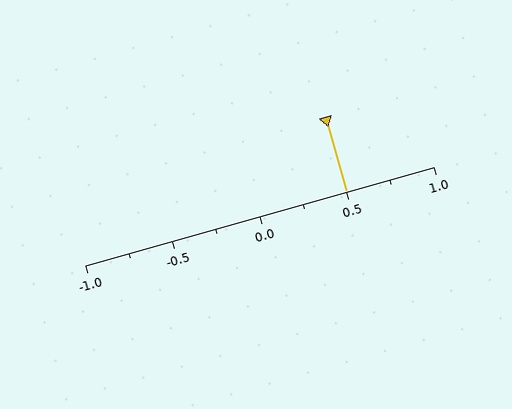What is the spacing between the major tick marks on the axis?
The major ticks are spaced 0.5 apart.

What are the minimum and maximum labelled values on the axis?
The axis runs from -1.0 to 1.0.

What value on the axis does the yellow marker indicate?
The marker indicates approximately 0.5.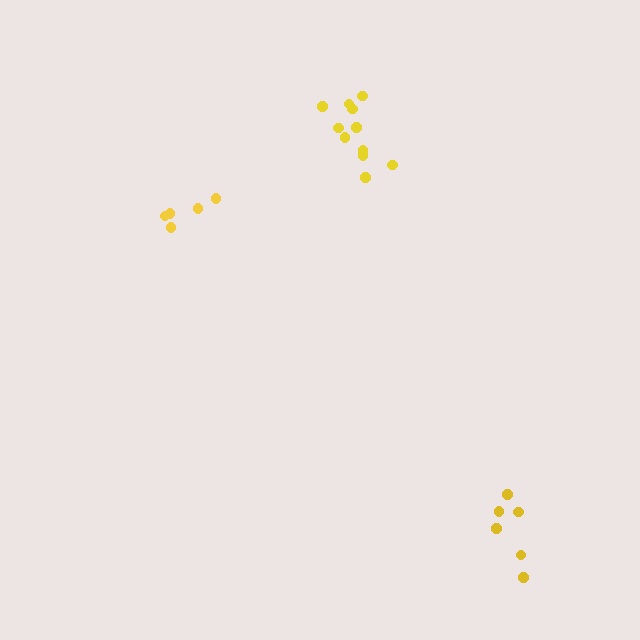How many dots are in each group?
Group 1: 11 dots, Group 2: 6 dots, Group 3: 5 dots (22 total).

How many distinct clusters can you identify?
There are 3 distinct clusters.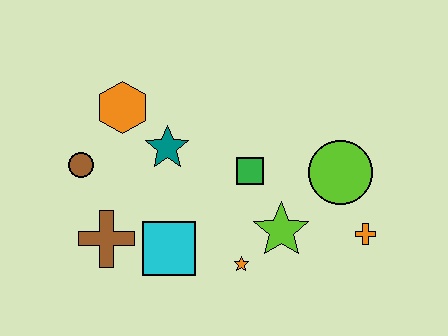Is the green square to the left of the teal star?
No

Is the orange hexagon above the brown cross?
Yes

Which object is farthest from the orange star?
The orange hexagon is farthest from the orange star.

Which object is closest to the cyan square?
The brown cross is closest to the cyan square.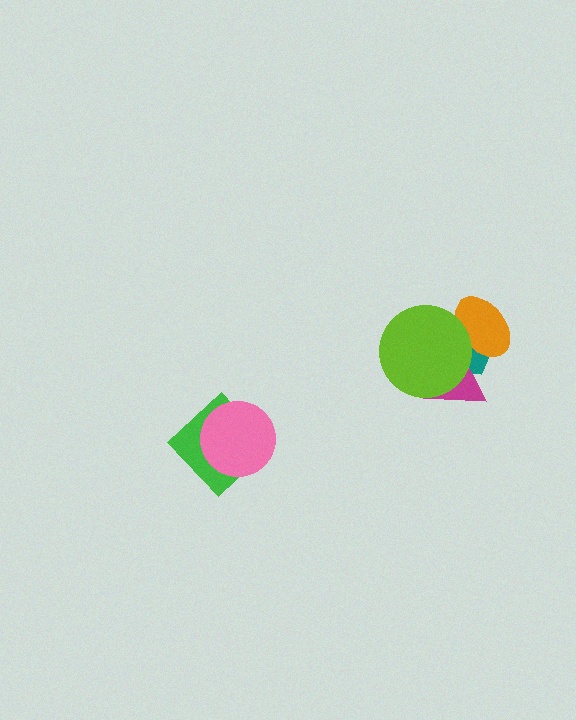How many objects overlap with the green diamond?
1 object overlaps with the green diamond.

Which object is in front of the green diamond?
The pink circle is in front of the green diamond.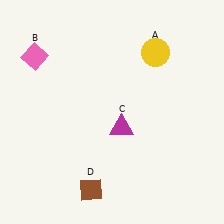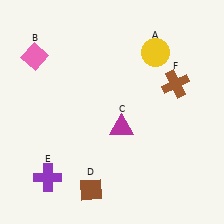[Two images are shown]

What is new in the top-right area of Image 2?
A brown cross (F) was added in the top-right area of Image 2.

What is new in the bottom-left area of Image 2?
A purple cross (E) was added in the bottom-left area of Image 2.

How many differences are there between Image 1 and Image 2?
There are 2 differences between the two images.